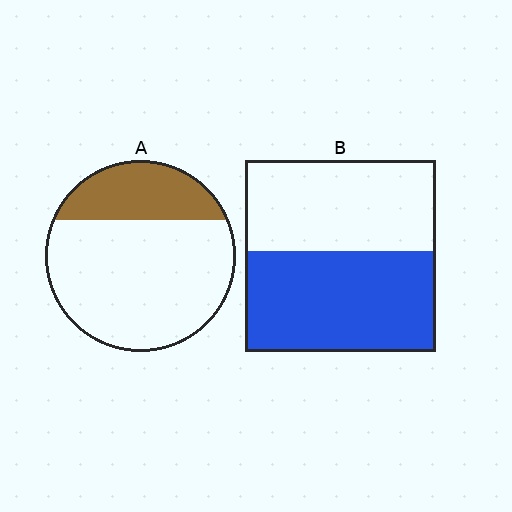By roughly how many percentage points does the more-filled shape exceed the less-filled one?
By roughly 25 percentage points (B over A).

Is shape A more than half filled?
No.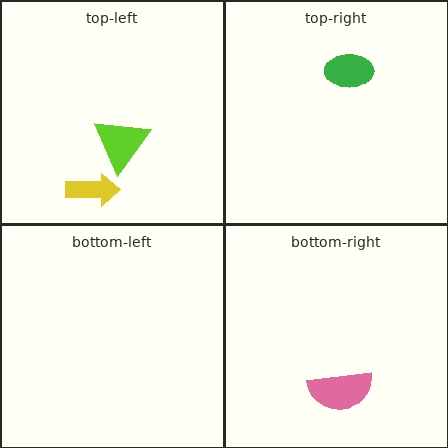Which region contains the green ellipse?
The top-right region.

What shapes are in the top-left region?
The lime triangle, the yellow arrow.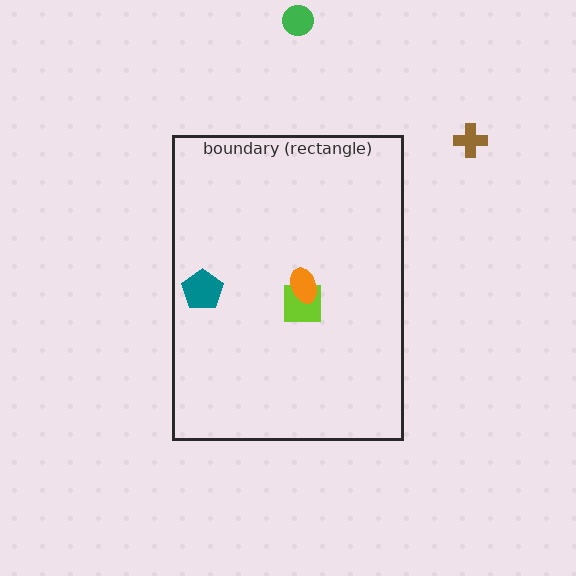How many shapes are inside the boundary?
3 inside, 2 outside.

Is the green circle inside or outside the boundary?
Outside.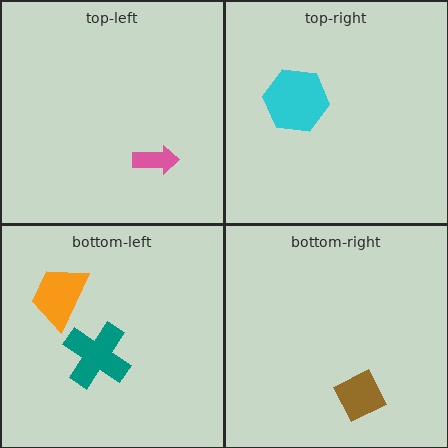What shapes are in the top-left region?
The pink arrow.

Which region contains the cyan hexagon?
The top-right region.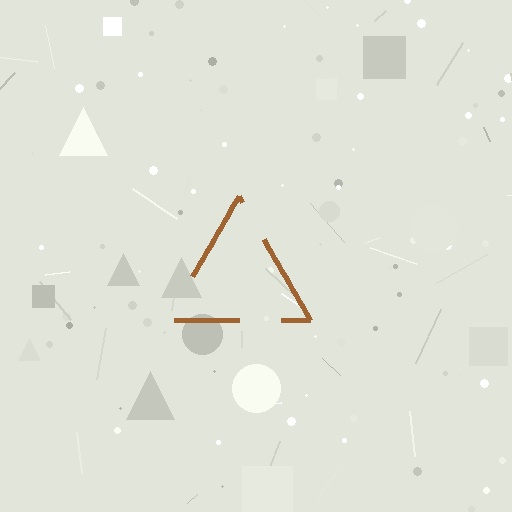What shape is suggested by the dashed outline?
The dashed outline suggests a triangle.